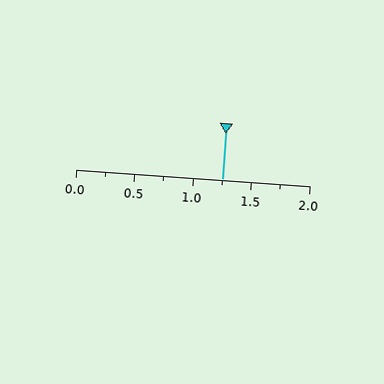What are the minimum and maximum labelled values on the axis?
The axis runs from 0.0 to 2.0.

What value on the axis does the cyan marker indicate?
The marker indicates approximately 1.25.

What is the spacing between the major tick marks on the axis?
The major ticks are spaced 0.5 apart.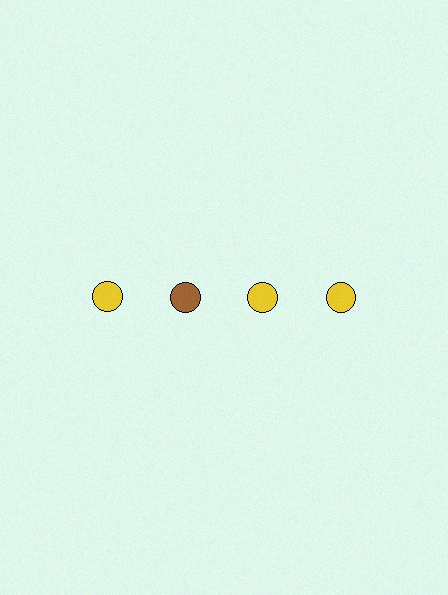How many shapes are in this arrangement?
There are 4 shapes arranged in a grid pattern.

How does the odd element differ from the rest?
It has a different color: brown instead of yellow.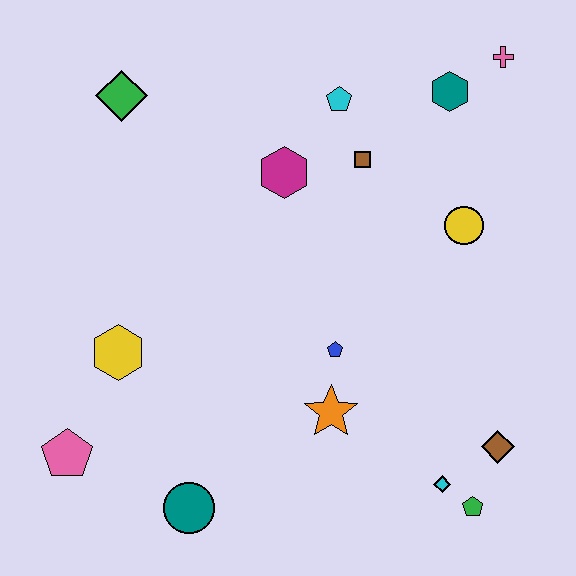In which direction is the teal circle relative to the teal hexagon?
The teal circle is below the teal hexagon.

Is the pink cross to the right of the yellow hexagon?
Yes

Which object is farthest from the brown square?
The pink pentagon is farthest from the brown square.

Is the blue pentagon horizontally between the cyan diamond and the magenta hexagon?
Yes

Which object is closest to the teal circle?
The pink pentagon is closest to the teal circle.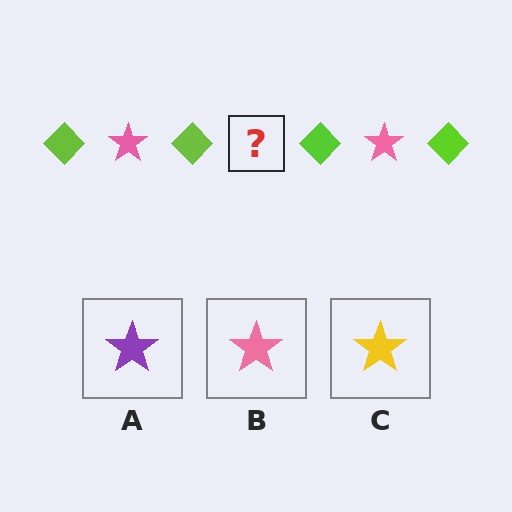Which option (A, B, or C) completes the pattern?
B.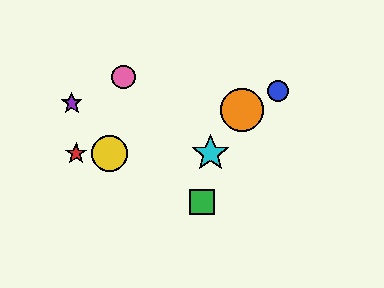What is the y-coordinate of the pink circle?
The pink circle is at y≈77.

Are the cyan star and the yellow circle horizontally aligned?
Yes, both are at y≈153.